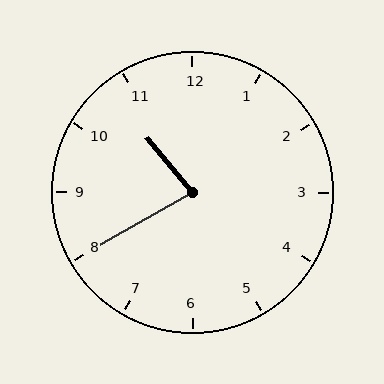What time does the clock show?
10:40.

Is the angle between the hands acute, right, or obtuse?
It is acute.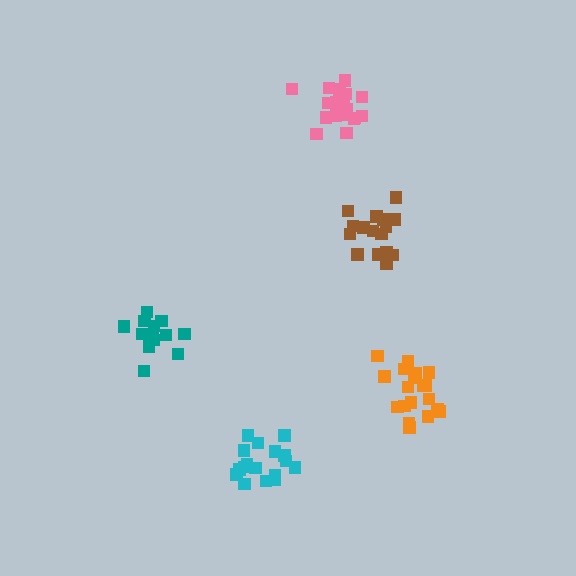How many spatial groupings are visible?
There are 5 spatial groupings.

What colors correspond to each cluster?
The clusters are colored: orange, pink, brown, cyan, teal.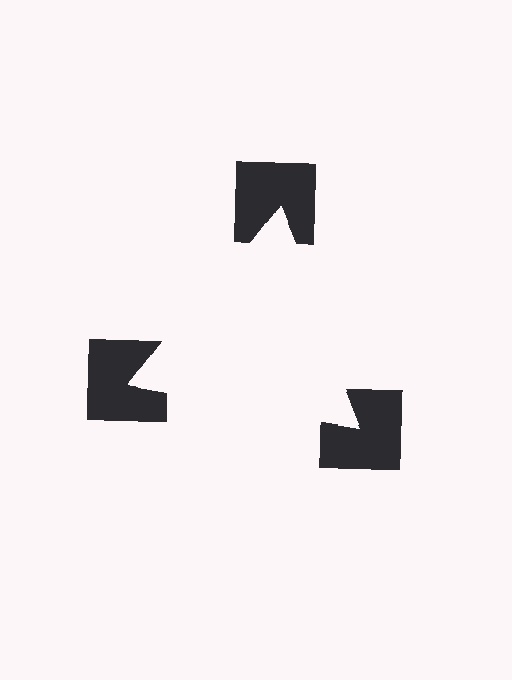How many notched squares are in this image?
There are 3 — one at each vertex of the illusory triangle.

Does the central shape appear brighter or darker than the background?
It typically appears slightly brighter than the background, even though no actual brightness change is drawn.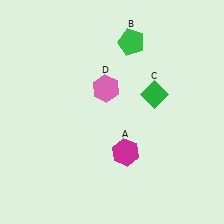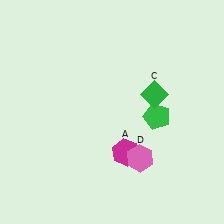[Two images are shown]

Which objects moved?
The objects that moved are: the green pentagon (B), the pink hexagon (D).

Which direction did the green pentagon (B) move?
The green pentagon (B) moved down.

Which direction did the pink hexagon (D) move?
The pink hexagon (D) moved down.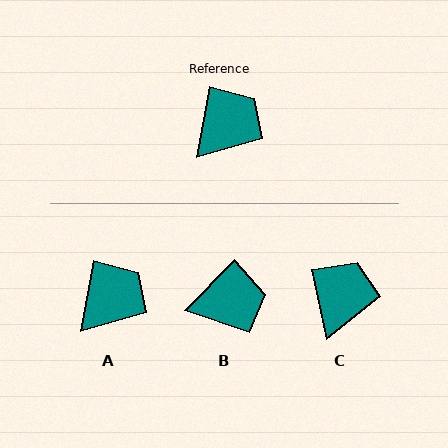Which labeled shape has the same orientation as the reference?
A.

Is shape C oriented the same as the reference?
No, it is off by about 23 degrees.